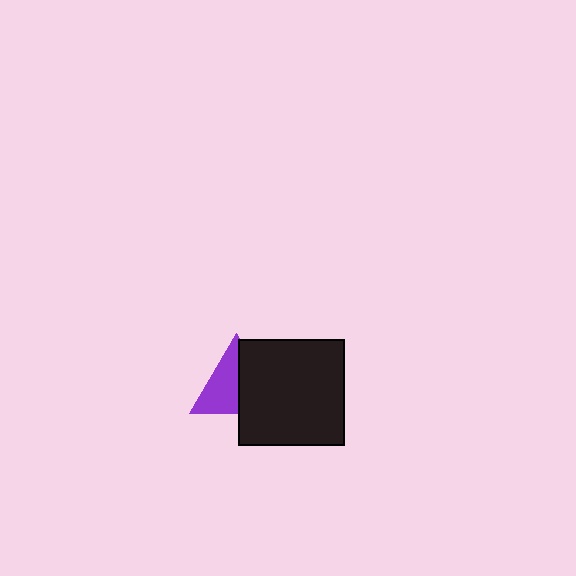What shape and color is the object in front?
The object in front is a black square.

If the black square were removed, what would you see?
You would see the complete purple triangle.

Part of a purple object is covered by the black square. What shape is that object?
It is a triangle.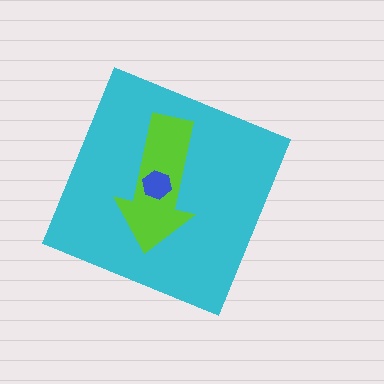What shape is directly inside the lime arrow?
The blue hexagon.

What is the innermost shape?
The blue hexagon.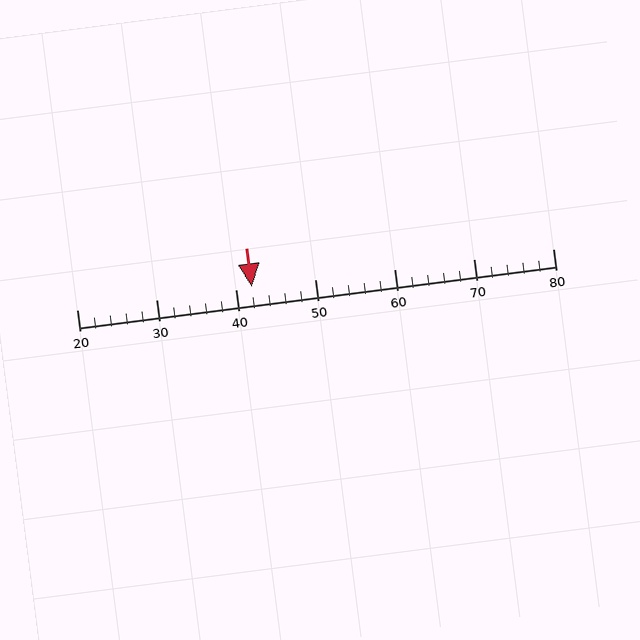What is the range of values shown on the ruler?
The ruler shows values from 20 to 80.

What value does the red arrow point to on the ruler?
The red arrow points to approximately 42.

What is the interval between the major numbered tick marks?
The major tick marks are spaced 10 units apart.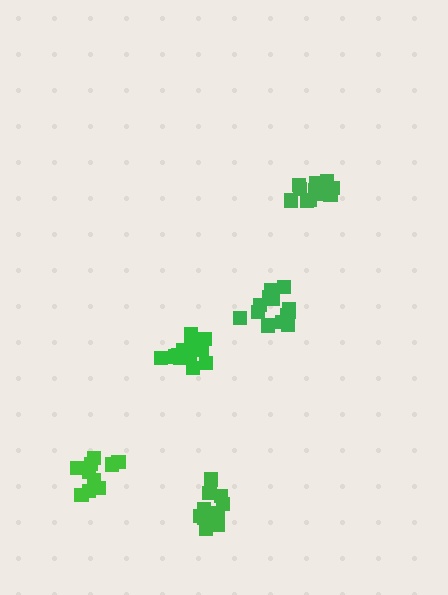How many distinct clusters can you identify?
There are 5 distinct clusters.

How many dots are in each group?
Group 1: 14 dots, Group 2: 14 dots, Group 3: 13 dots, Group 4: 11 dots, Group 5: 11 dots (63 total).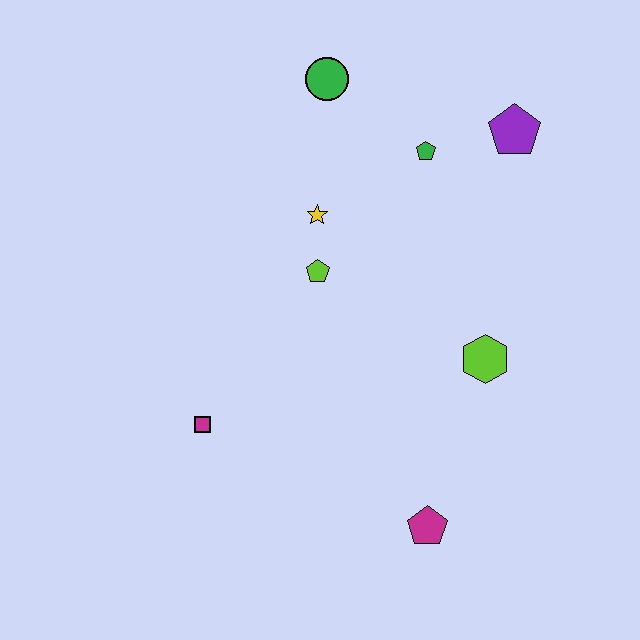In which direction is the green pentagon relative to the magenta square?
The green pentagon is above the magenta square.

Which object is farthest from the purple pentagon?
The magenta square is farthest from the purple pentagon.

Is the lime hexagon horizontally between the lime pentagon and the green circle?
No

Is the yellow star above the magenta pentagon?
Yes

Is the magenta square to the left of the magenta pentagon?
Yes